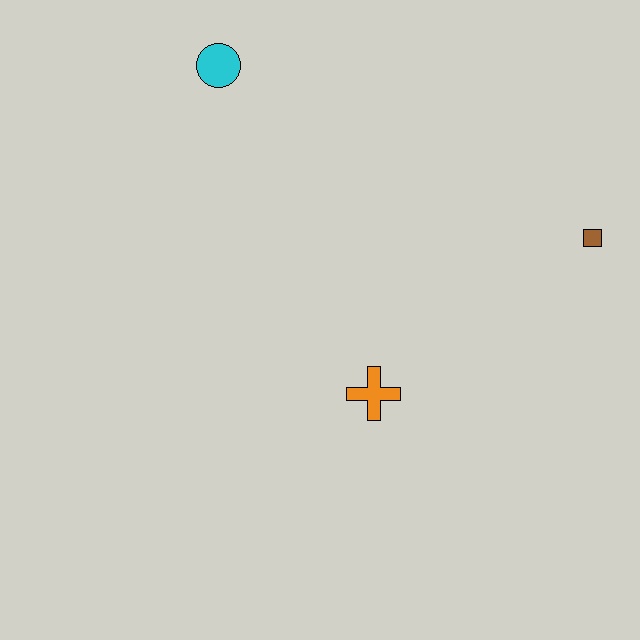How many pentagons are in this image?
There are no pentagons.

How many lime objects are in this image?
There are no lime objects.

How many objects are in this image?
There are 3 objects.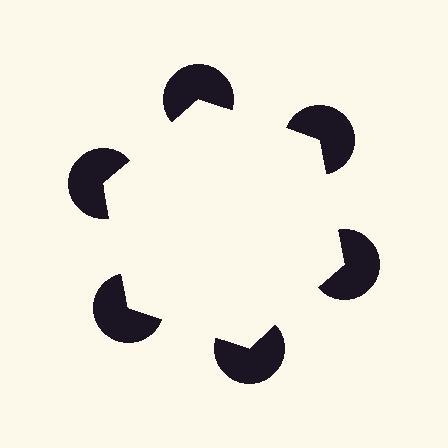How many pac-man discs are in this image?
There are 6 — one at each vertex of the illusory hexagon.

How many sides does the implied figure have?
6 sides.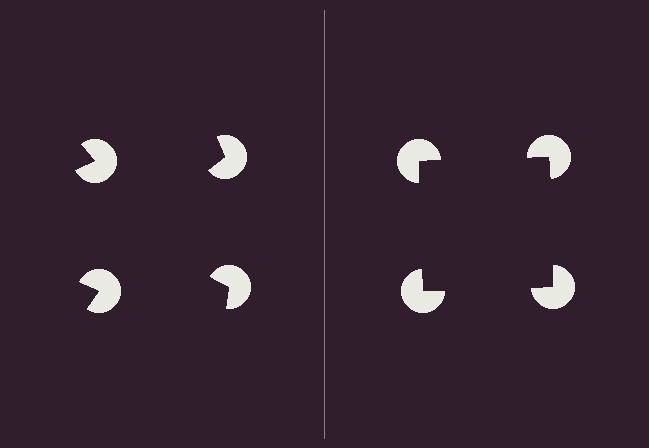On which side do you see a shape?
An illusory square appears on the right side. On the left side the wedge cuts are rotated, so no coherent shape forms.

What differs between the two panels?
The pac-man discs are positioned identically on both sides; only the wedge orientations differ. On the right they align to a square; on the left they are misaligned.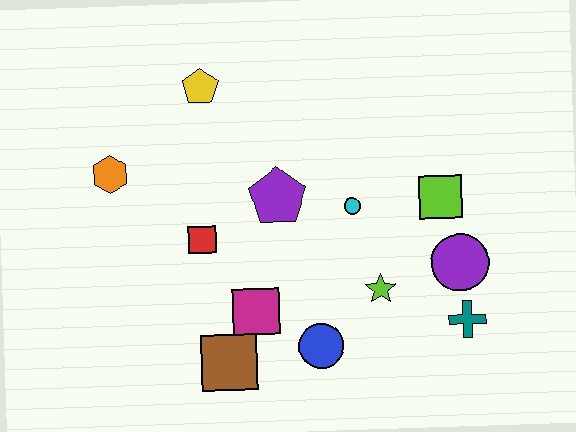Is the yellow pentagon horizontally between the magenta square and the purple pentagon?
No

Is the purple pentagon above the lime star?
Yes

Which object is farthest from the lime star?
The orange hexagon is farthest from the lime star.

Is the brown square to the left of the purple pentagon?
Yes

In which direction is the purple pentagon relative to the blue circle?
The purple pentagon is above the blue circle.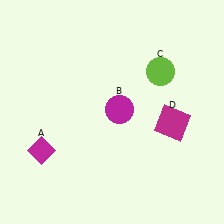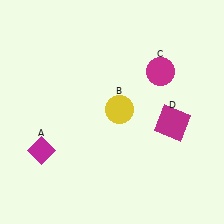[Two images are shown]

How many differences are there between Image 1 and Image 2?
There are 2 differences between the two images.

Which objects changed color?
B changed from magenta to yellow. C changed from lime to magenta.